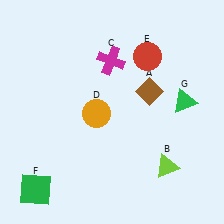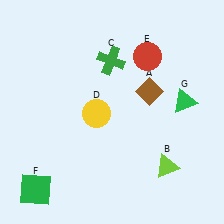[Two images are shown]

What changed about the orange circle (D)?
In Image 1, D is orange. In Image 2, it changed to yellow.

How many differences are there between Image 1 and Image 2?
There are 2 differences between the two images.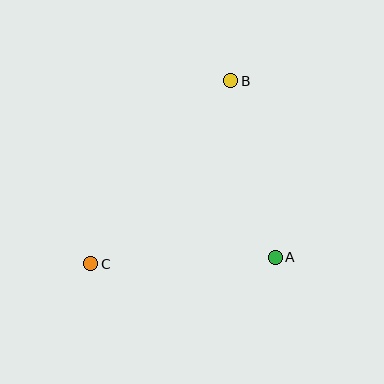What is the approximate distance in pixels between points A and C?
The distance between A and C is approximately 185 pixels.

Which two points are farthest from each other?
Points B and C are farthest from each other.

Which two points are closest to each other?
Points A and B are closest to each other.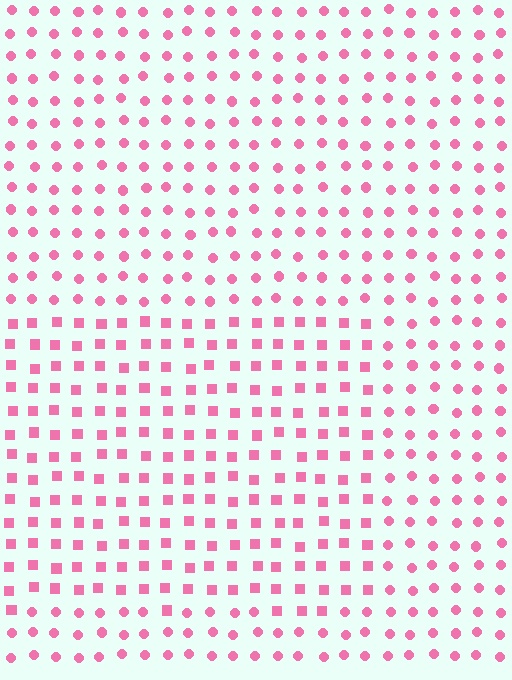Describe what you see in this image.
The image is filled with small pink elements arranged in a uniform grid. A rectangle-shaped region contains squares, while the surrounding area contains circles. The boundary is defined purely by the change in element shape.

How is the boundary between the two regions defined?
The boundary is defined by a change in element shape: squares inside vs. circles outside. All elements share the same color and spacing.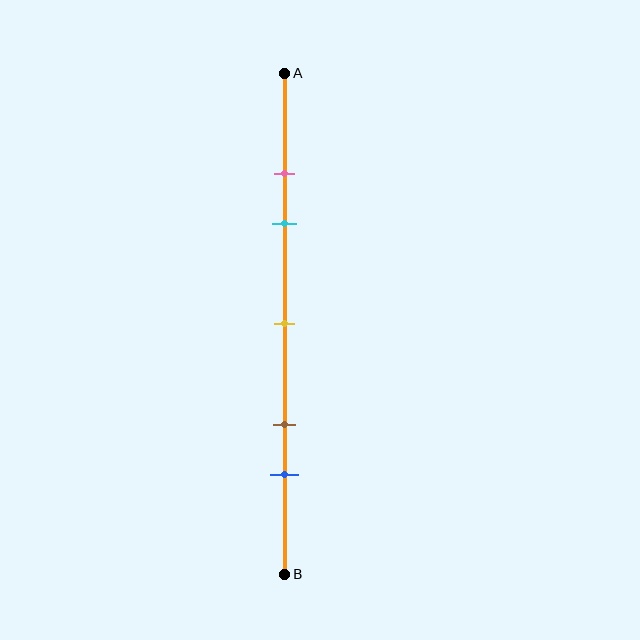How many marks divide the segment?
There are 5 marks dividing the segment.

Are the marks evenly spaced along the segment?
No, the marks are not evenly spaced.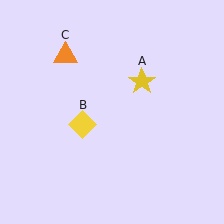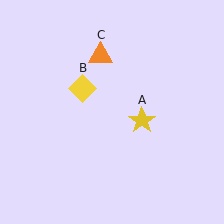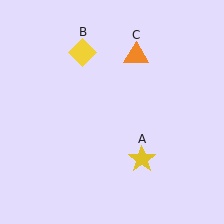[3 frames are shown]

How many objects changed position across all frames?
3 objects changed position: yellow star (object A), yellow diamond (object B), orange triangle (object C).